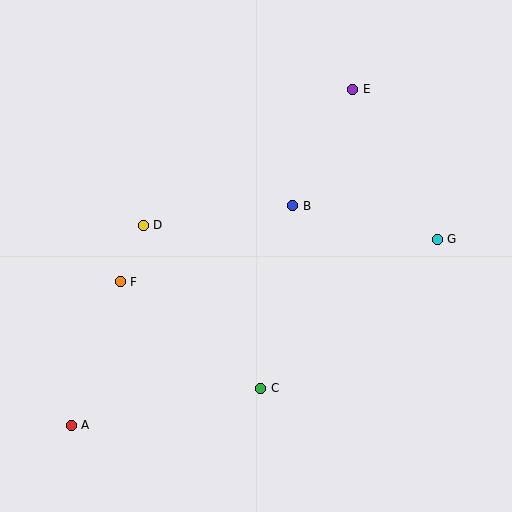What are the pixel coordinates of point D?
Point D is at (143, 225).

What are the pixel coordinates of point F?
Point F is at (120, 282).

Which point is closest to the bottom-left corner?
Point A is closest to the bottom-left corner.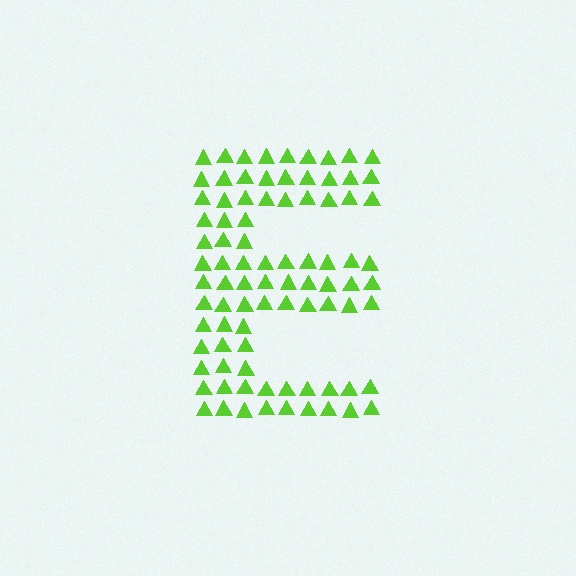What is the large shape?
The large shape is the letter E.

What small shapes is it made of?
It is made of small triangles.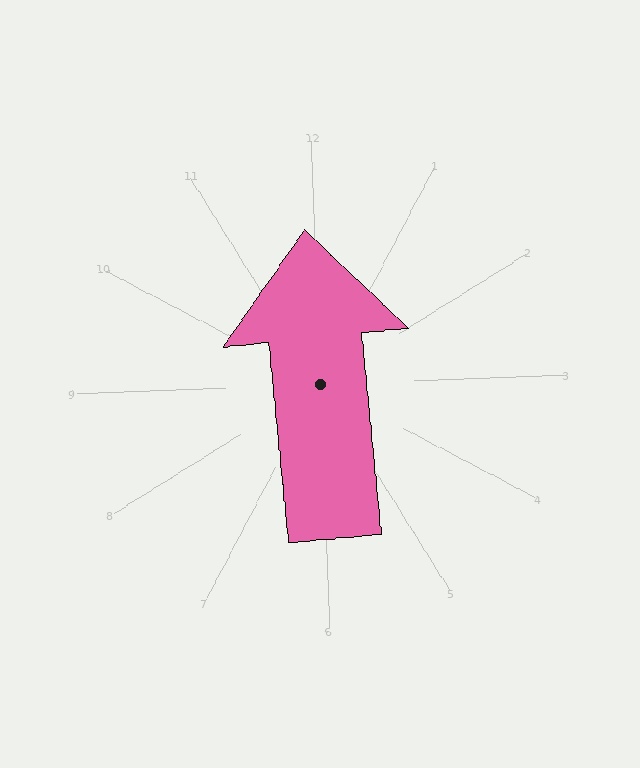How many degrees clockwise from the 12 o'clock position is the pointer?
Approximately 357 degrees.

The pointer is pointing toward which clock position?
Roughly 12 o'clock.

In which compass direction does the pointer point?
North.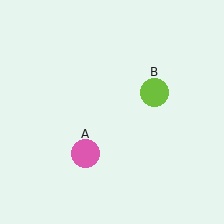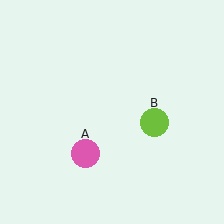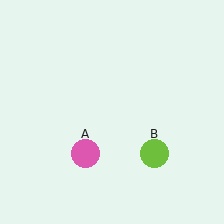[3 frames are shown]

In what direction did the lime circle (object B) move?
The lime circle (object B) moved down.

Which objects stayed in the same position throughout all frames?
Pink circle (object A) remained stationary.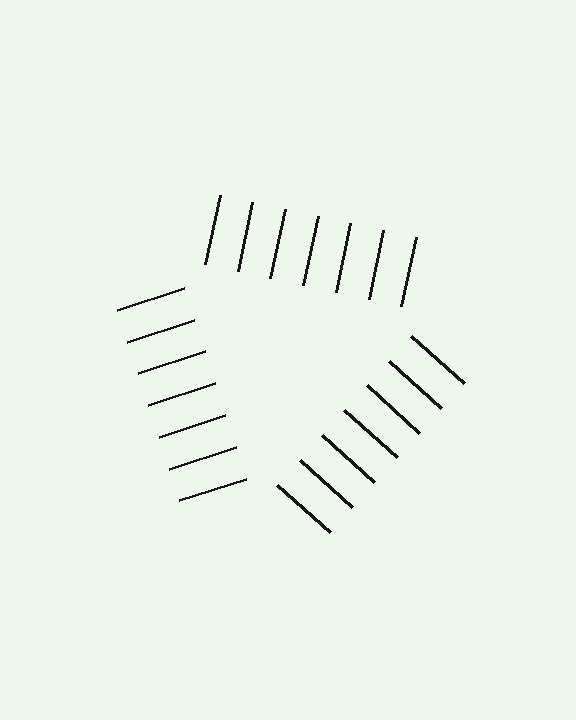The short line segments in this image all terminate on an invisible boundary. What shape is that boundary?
An illusory triangle — the line segments terminate on its edges but no continuous stroke is drawn.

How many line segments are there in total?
21 — 7 along each of the 3 edges.